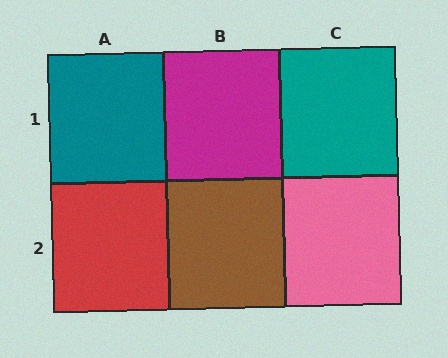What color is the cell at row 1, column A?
Teal.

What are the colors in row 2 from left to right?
Red, brown, pink.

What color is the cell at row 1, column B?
Magenta.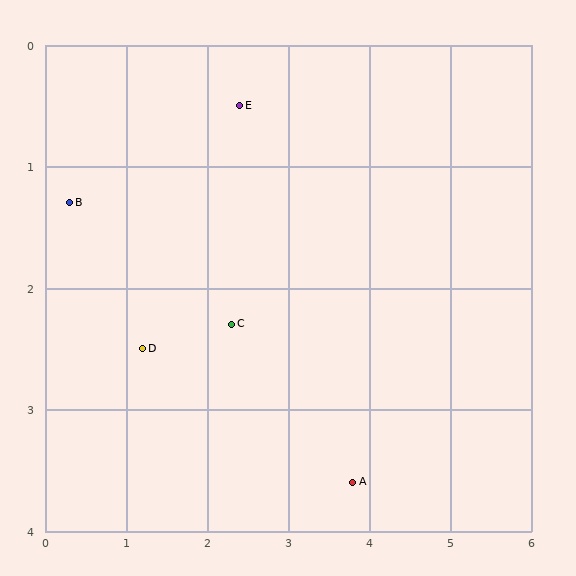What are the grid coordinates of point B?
Point B is at approximately (0.3, 1.3).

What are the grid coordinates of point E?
Point E is at approximately (2.4, 0.5).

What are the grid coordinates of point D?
Point D is at approximately (1.2, 2.5).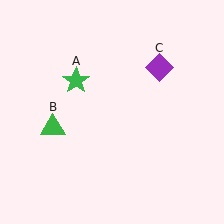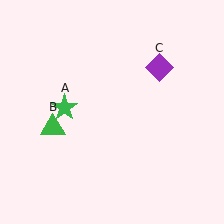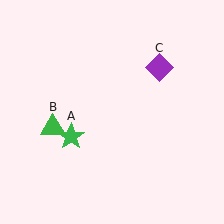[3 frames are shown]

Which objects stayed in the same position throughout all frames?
Green triangle (object B) and purple diamond (object C) remained stationary.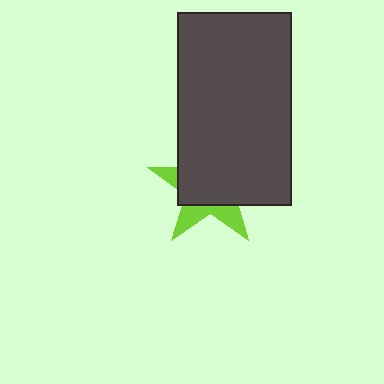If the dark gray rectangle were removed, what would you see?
You would see the complete lime star.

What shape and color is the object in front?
The object in front is a dark gray rectangle.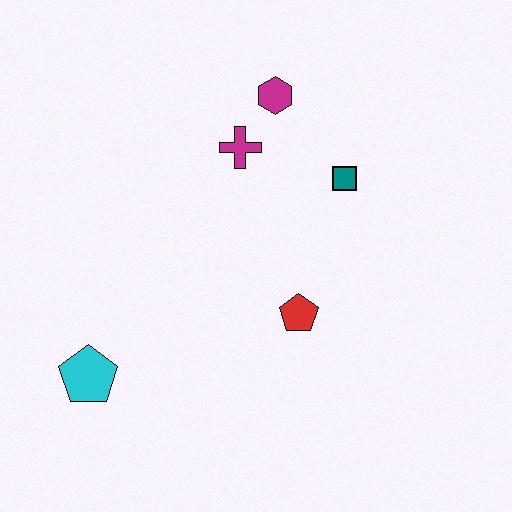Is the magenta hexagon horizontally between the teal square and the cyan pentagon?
Yes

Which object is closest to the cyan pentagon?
The red pentagon is closest to the cyan pentagon.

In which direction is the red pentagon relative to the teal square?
The red pentagon is below the teal square.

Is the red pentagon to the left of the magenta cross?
No